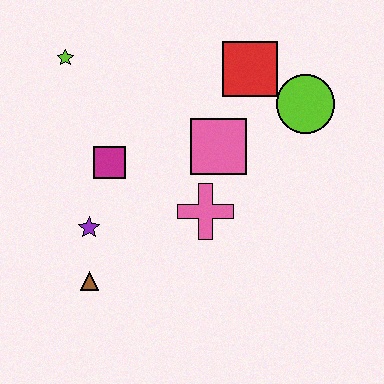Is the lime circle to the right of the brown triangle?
Yes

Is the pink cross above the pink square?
No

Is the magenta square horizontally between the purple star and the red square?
Yes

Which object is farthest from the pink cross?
The lime star is farthest from the pink cross.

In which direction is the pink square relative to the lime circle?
The pink square is to the left of the lime circle.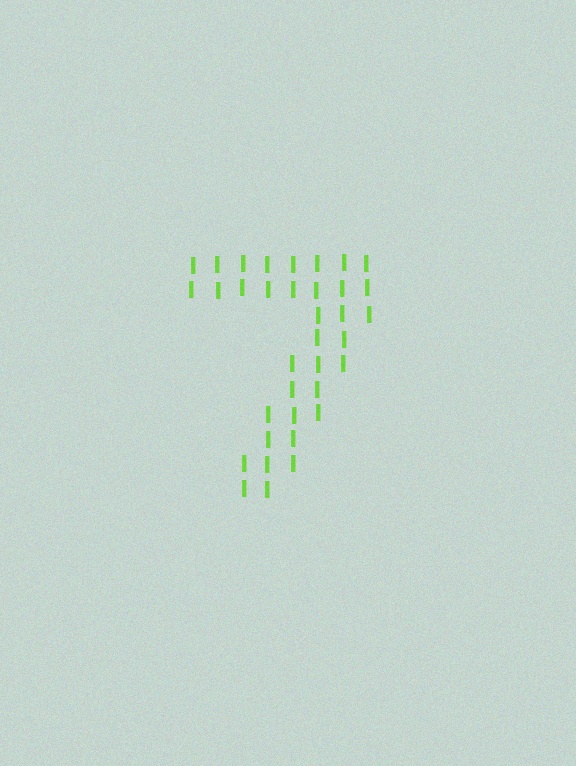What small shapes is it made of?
It is made of small letter I's.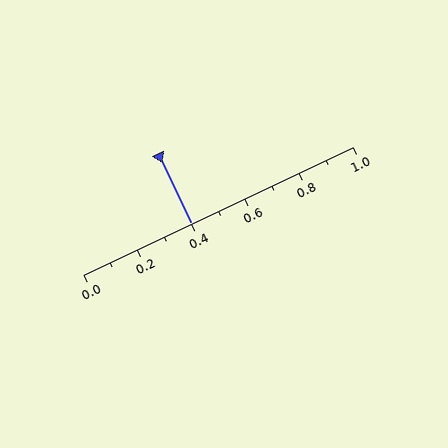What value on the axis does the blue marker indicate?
The marker indicates approximately 0.4.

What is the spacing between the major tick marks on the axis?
The major ticks are spaced 0.2 apart.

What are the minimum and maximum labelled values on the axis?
The axis runs from 0.0 to 1.0.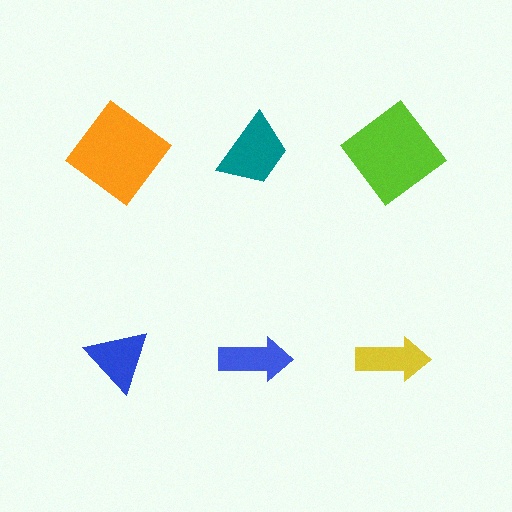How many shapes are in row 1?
3 shapes.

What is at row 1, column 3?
A lime diamond.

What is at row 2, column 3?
A yellow arrow.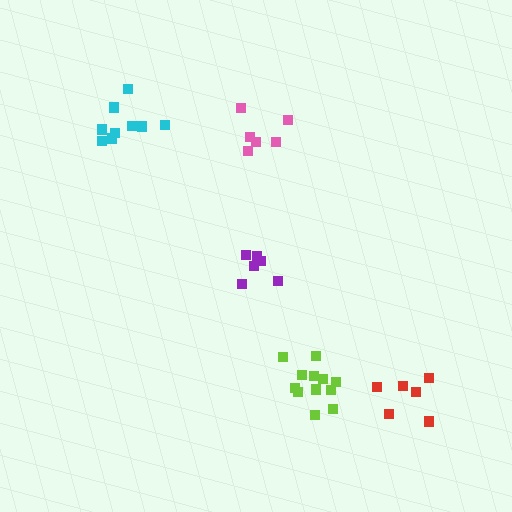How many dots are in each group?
Group 1: 6 dots, Group 2: 12 dots, Group 3: 6 dots, Group 4: 9 dots, Group 5: 6 dots (39 total).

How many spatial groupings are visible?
There are 5 spatial groupings.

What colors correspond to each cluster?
The clusters are colored: purple, lime, pink, cyan, red.